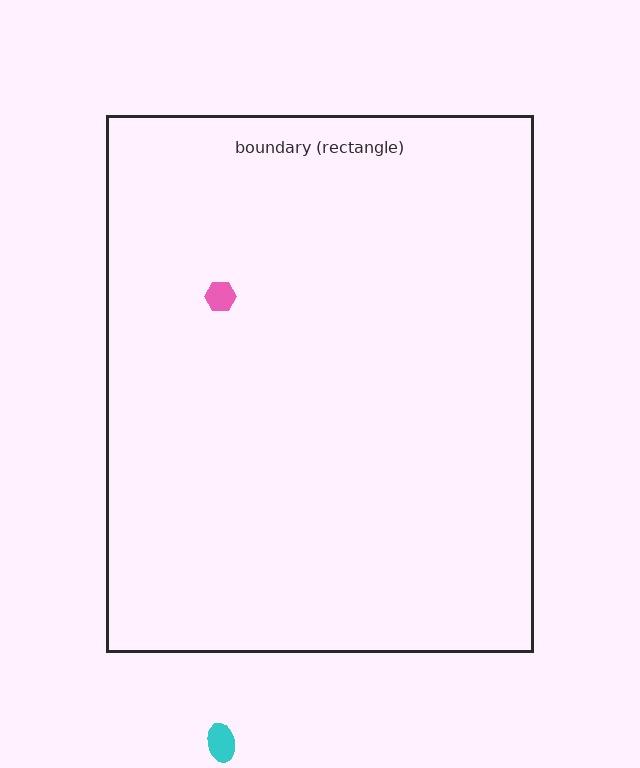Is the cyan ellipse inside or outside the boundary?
Outside.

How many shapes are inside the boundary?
1 inside, 1 outside.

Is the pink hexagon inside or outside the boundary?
Inside.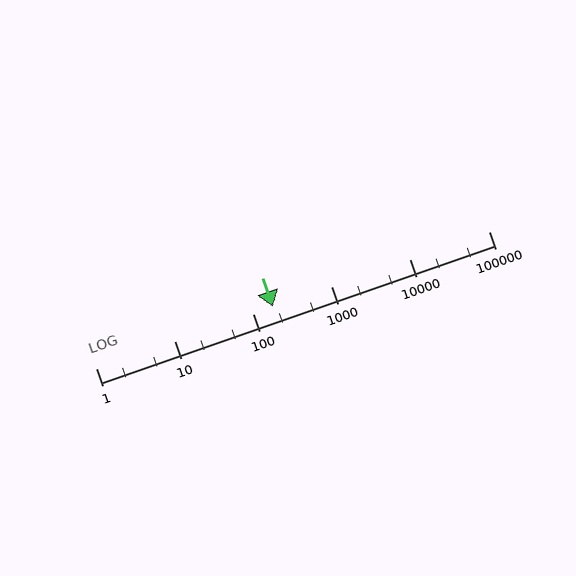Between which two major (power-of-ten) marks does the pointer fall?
The pointer is between 100 and 1000.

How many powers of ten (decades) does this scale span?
The scale spans 5 decades, from 1 to 100000.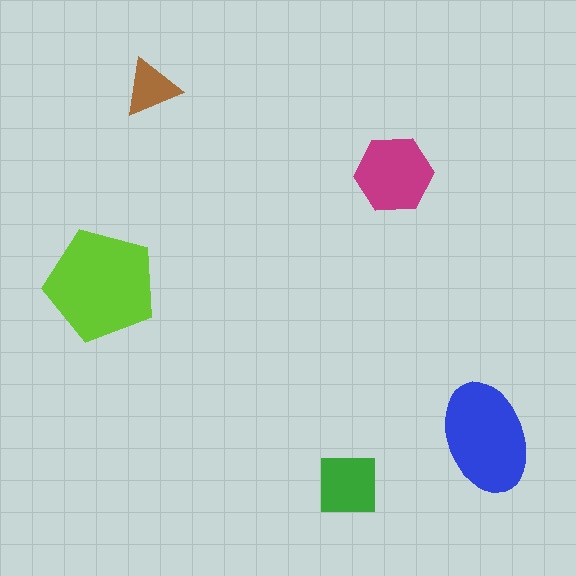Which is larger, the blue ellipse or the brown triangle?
The blue ellipse.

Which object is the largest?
The lime pentagon.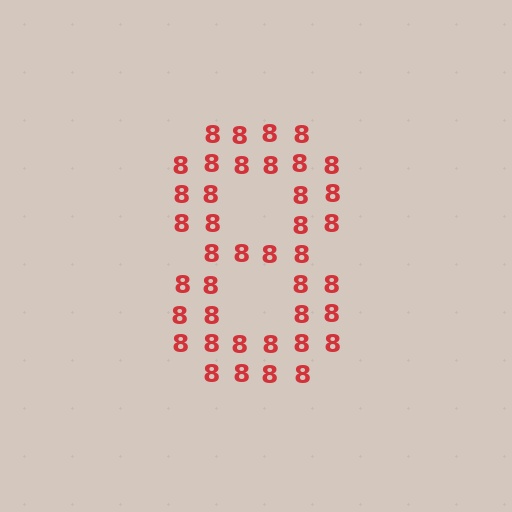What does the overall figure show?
The overall figure shows the digit 8.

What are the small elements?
The small elements are digit 8's.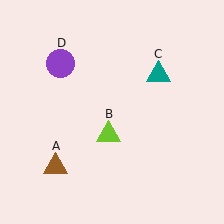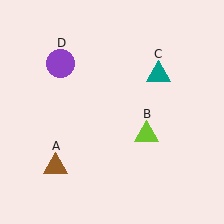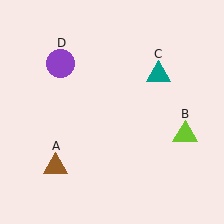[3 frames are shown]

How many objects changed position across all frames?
1 object changed position: lime triangle (object B).